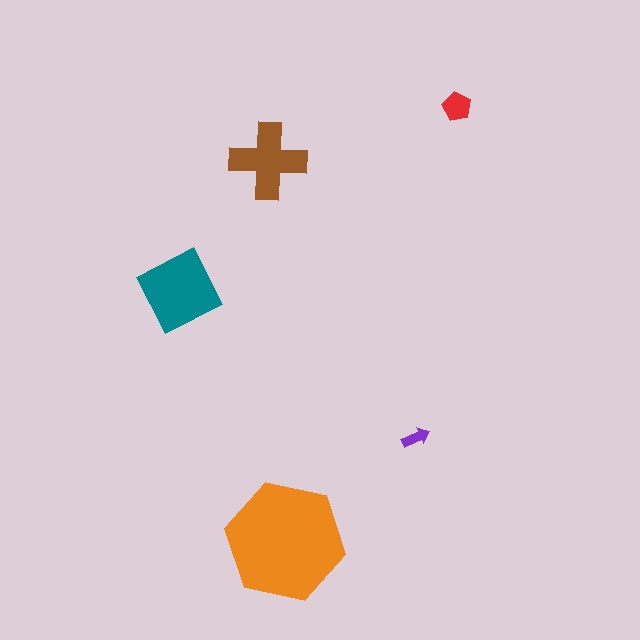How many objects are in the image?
There are 5 objects in the image.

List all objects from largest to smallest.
The orange hexagon, the teal diamond, the brown cross, the red pentagon, the purple arrow.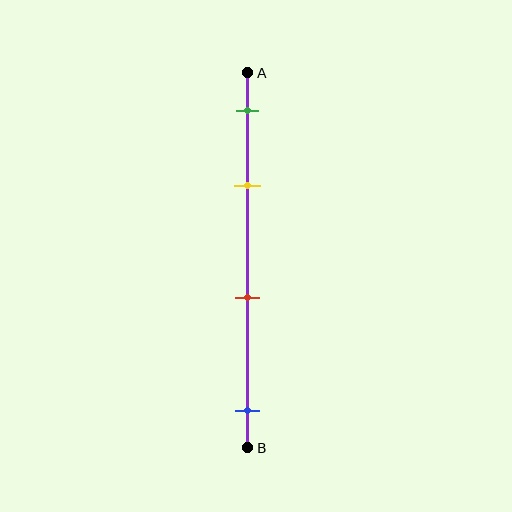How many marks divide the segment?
There are 4 marks dividing the segment.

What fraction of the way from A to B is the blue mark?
The blue mark is approximately 90% (0.9) of the way from A to B.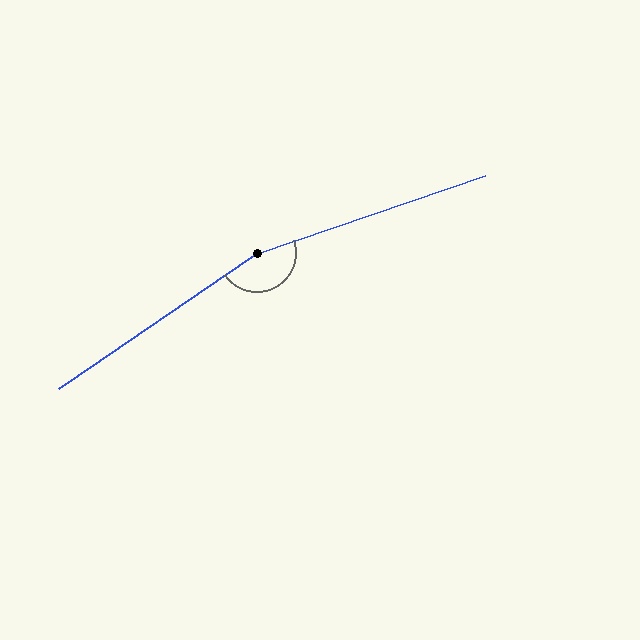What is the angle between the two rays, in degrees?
Approximately 165 degrees.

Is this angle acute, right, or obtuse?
It is obtuse.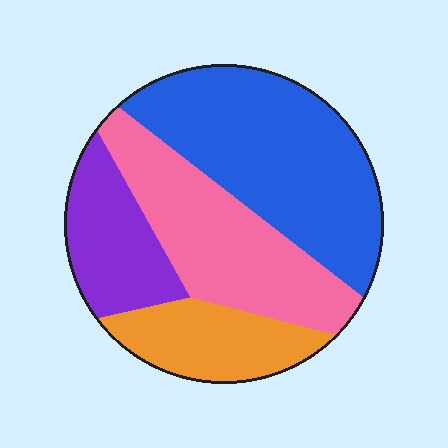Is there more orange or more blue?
Blue.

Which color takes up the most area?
Blue, at roughly 40%.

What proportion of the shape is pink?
Pink covers about 30% of the shape.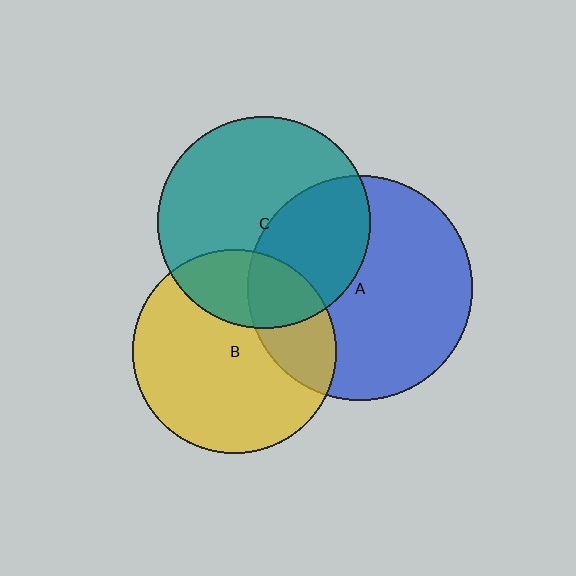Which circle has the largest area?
Circle A (blue).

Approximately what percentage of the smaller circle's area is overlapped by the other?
Approximately 25%.